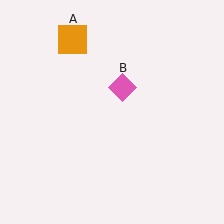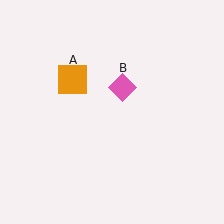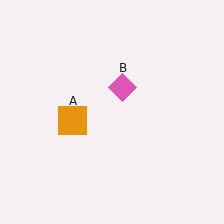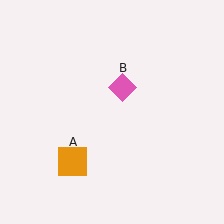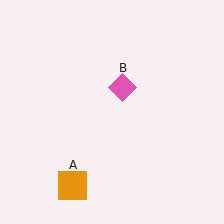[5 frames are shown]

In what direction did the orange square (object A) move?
The orange square (object A) moved down.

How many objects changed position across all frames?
1 object changed position: orange square (object A).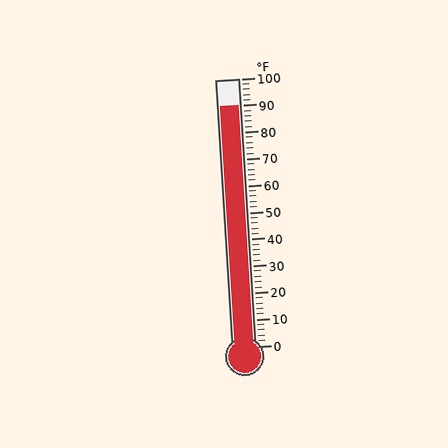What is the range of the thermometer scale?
The thermometer scale ranges from 0°F to 100°F.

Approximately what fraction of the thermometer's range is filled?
The thermometer is filled to approximately 90% of its range.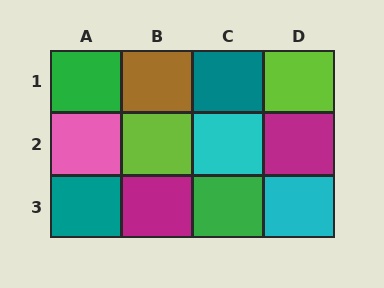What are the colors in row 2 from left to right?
Pink, lime, cyan, magenta.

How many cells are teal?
2 cells are teal.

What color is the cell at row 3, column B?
Magenta.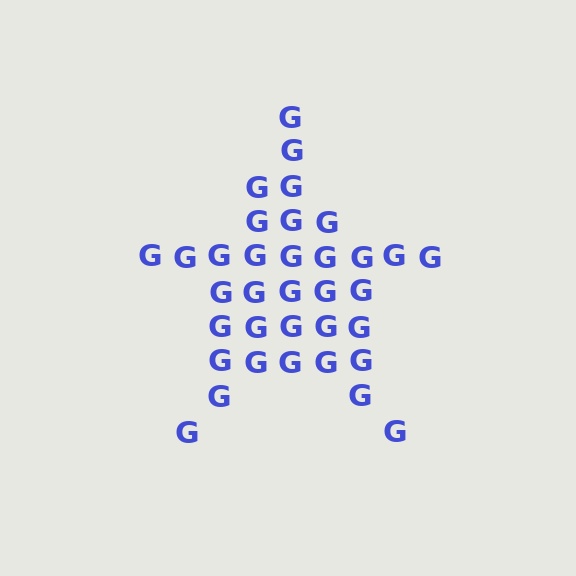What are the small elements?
The small elements are letter G's.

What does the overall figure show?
The overall figure shows a star.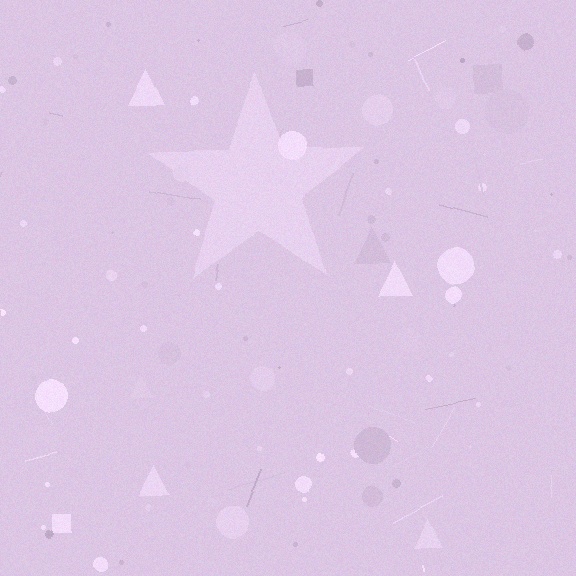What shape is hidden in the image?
A star is hidden in the image.